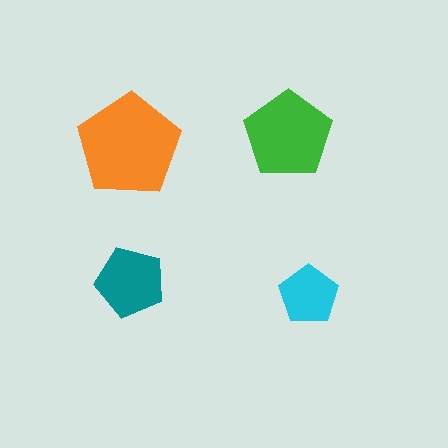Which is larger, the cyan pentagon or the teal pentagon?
The teal one.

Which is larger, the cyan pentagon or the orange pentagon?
The orange one.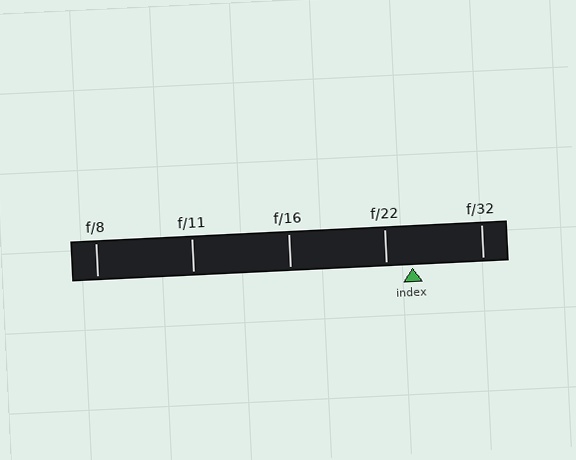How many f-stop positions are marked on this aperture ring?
There are 5 f-stop positions marked.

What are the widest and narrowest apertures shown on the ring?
The widest aperture shown is f/8 and the narrowest is f/32.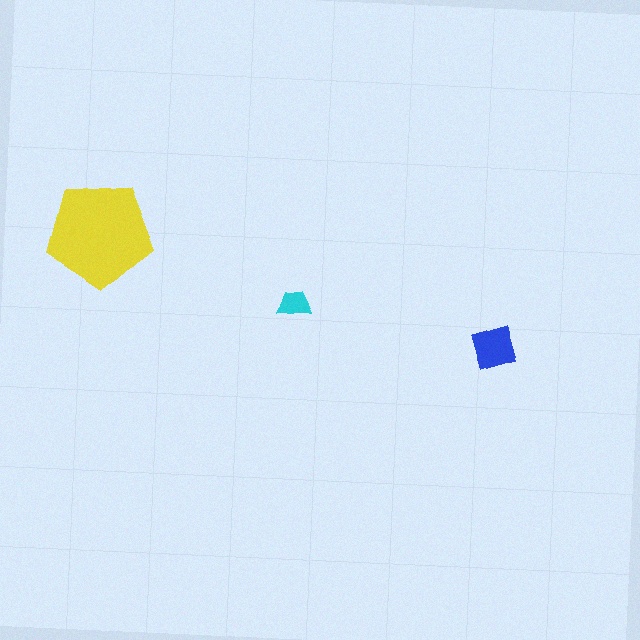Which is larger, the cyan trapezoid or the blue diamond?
The blue diamond.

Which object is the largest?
The yellow pentagon.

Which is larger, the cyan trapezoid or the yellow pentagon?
The yellow pentagon.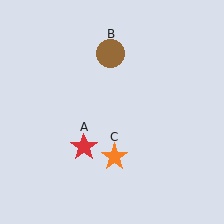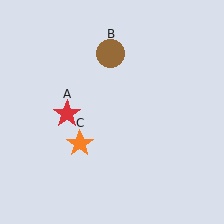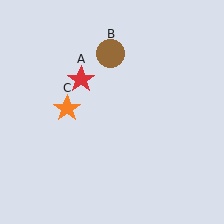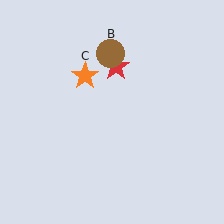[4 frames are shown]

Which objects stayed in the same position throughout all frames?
Brown circle (object B) remained stationary.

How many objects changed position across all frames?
2 objects changed position: red star (object A), orange star (object C).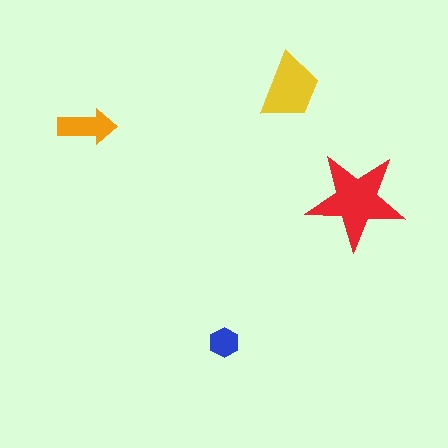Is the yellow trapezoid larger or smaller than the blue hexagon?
Larger.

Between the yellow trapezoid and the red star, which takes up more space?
The red star.